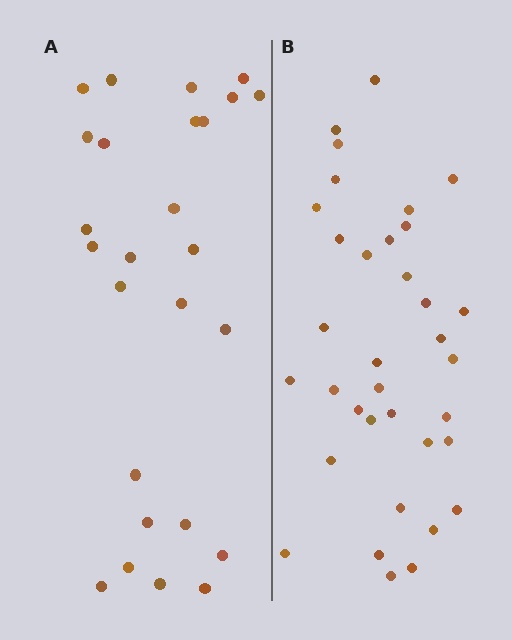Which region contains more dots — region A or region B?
Region B (the right region) has more dots.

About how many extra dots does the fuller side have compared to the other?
Region B has roughly 8 or so more dots than region A.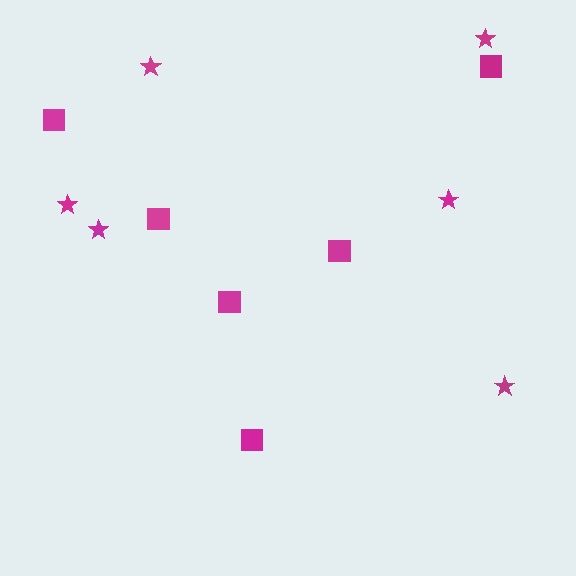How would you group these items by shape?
There are 2 groups: one group of stars (6) and one group of squares (6).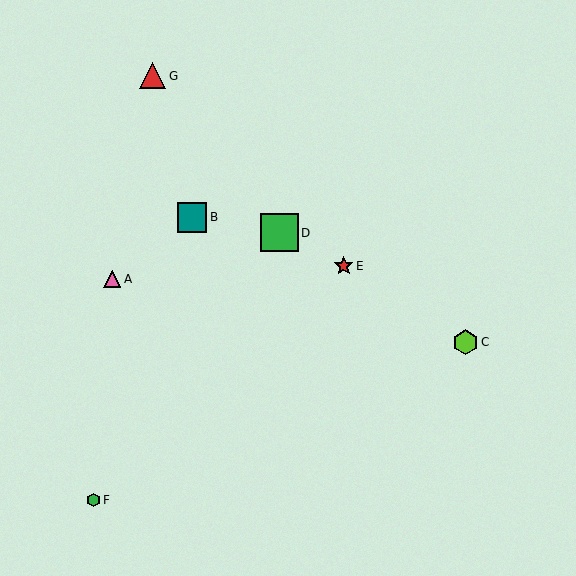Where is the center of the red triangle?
The center of the red triangle is at (152, 76).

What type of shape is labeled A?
Shape A is a pink triangle.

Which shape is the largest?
The green square (labeled D) is the largest.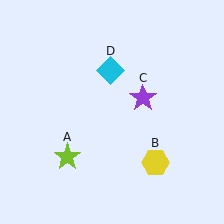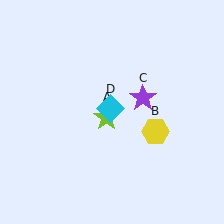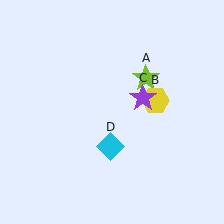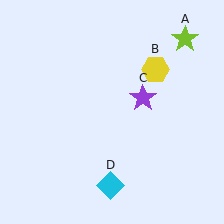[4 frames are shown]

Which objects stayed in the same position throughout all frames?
Purple star (object C) remained stationary.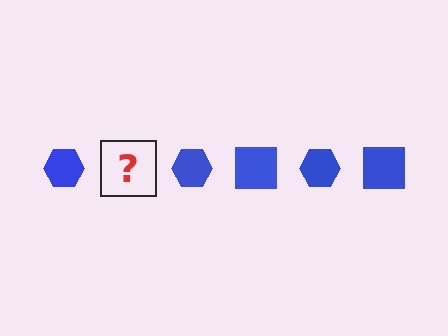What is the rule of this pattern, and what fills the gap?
The rule is that the pattern cycles through hexagon, square shapes in blue. The gap should be filled with a blue square.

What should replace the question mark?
The question mark should be replaced with a blue square.